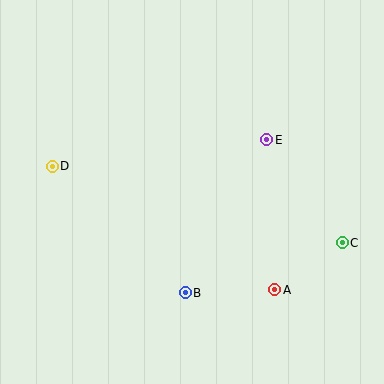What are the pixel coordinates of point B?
Point B is at (185, 293).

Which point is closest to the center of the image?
Point E at (267, 140) is closest to the center.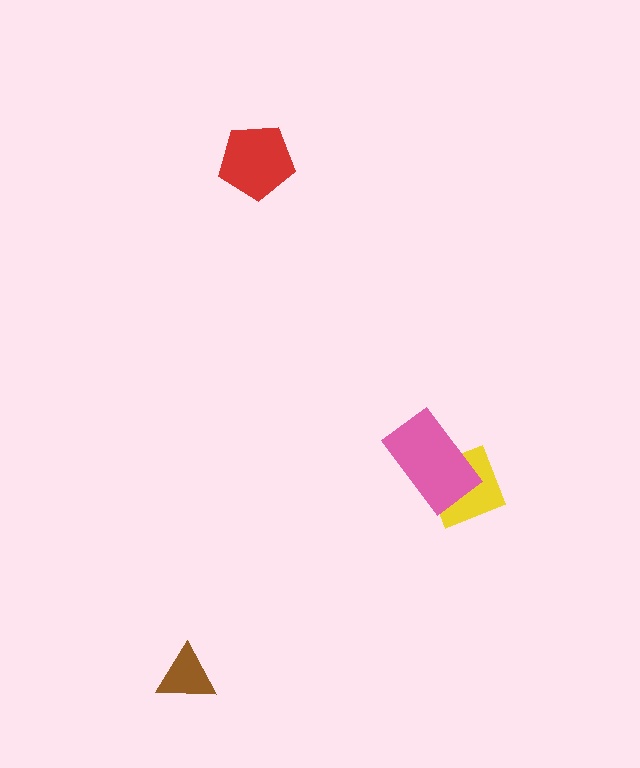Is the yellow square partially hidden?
Yes, it is partially covered by another shape.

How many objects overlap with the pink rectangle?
1 object overlaps with the pink rectangle.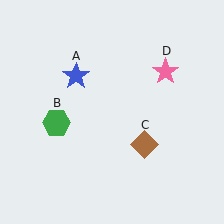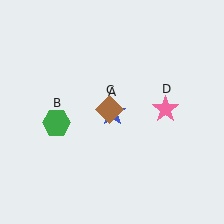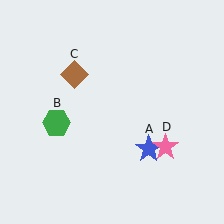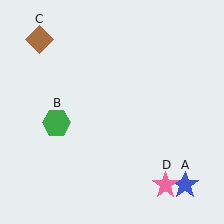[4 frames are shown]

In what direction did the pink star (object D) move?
The pink star (object D) moved down.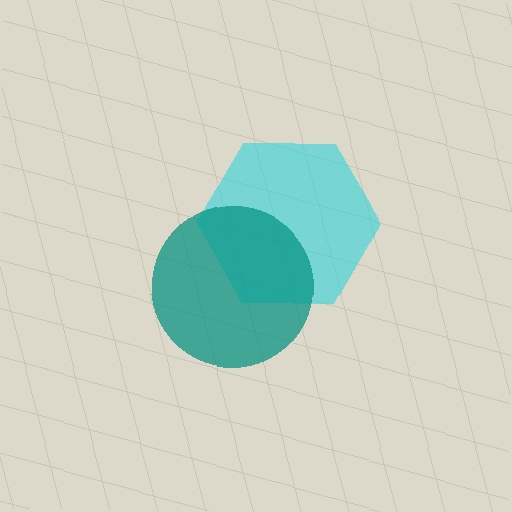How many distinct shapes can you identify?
There are 2 distinct shapes: a cyan hexagon, a teal circle.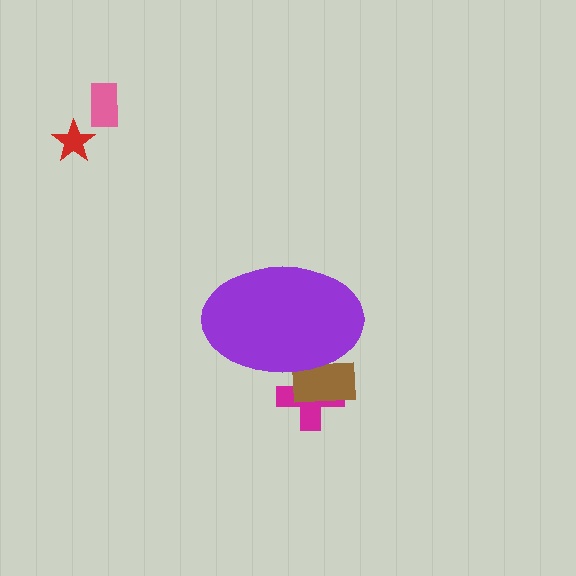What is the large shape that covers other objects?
A purple ellipse.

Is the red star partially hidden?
No, the red star is fully visible.